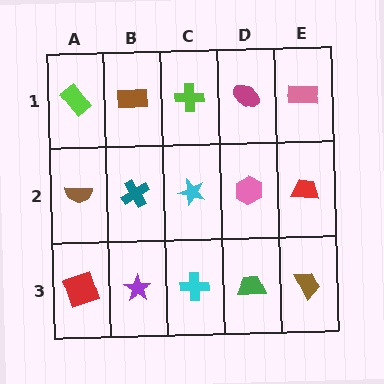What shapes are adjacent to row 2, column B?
A brown rectangle (row 1, column B), a purple star (row 3, column B), a brown semicircle (row 2, column A), a cyan star (row 2, column C).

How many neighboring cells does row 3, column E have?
2.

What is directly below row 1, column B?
A teal cross.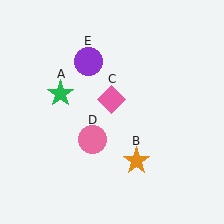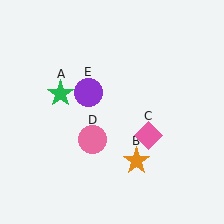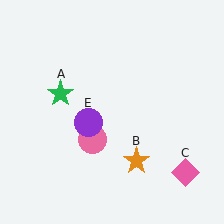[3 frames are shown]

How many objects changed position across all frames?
2 objects changed position: pink diamond (object C), purple circle (object E).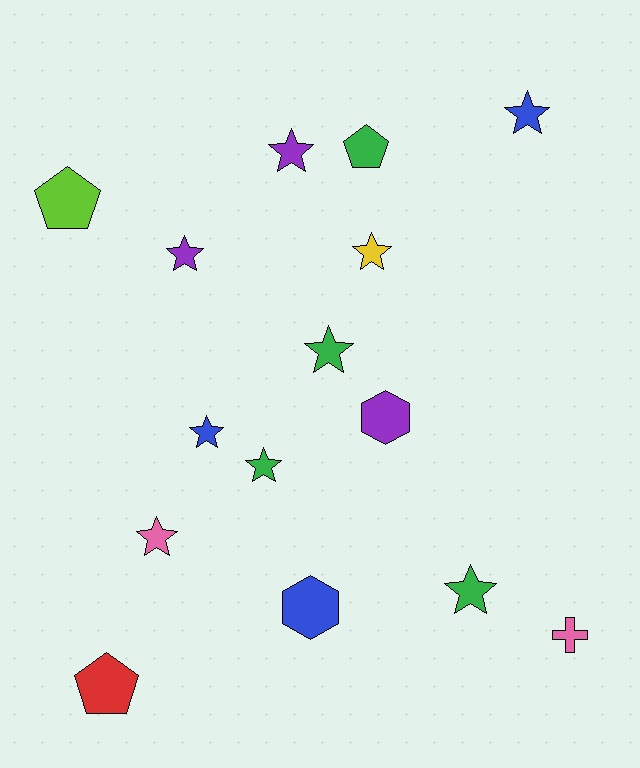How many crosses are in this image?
There is 1 cross.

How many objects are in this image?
There are 15 objects.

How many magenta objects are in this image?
There are no magenta objects.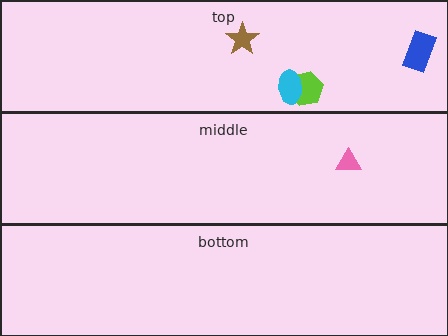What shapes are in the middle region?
The pink triangle.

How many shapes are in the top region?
4.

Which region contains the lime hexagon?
The top region.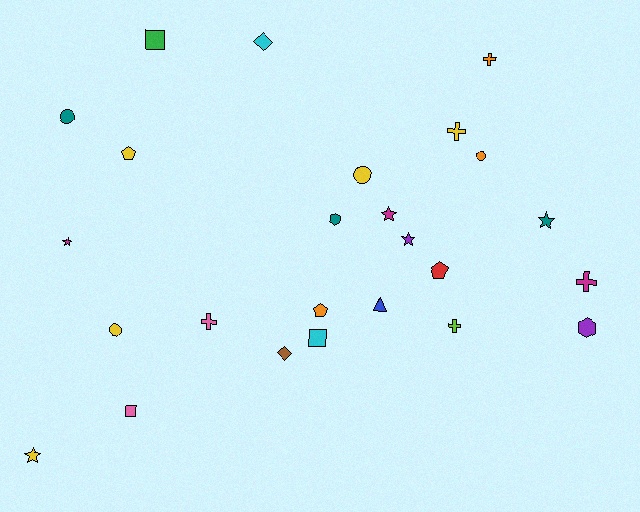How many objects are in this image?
There are 25 objects.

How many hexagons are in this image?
There are 2 hexagons.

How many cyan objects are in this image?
There are 2 cyan objects.